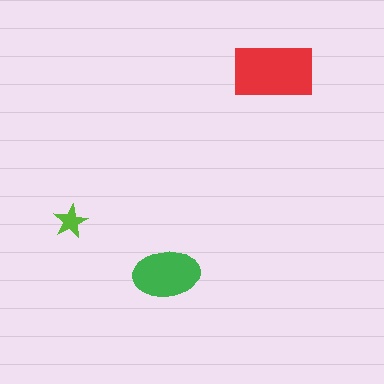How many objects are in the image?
There are 3 objects in the image.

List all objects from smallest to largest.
The lime star, the green ellipse, the red rectangle.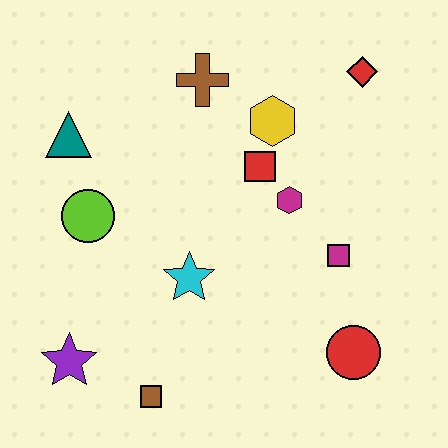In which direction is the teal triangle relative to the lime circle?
The teal triangle is above the lime circle.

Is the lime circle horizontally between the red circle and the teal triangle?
Yes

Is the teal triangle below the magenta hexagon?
No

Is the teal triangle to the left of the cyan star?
Yes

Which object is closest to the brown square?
The purple star is closest to the brown square.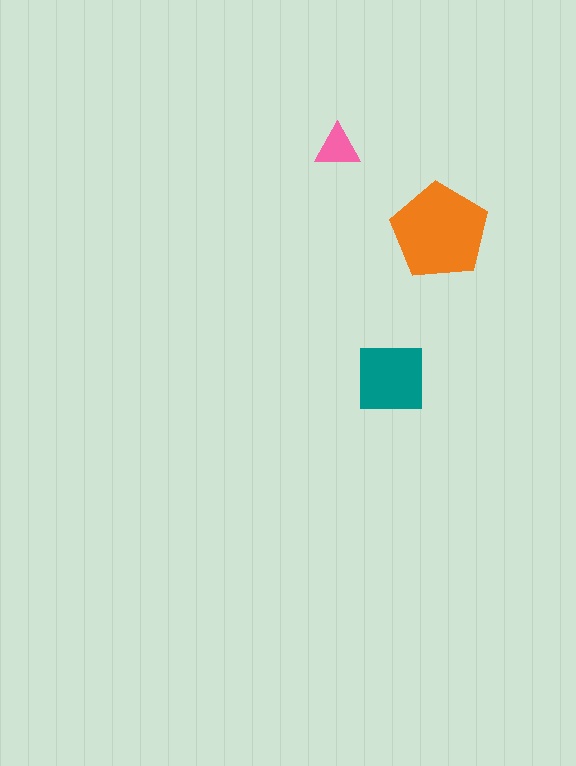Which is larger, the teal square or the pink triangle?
The teal square.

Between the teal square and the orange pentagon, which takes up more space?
The orange pentagon.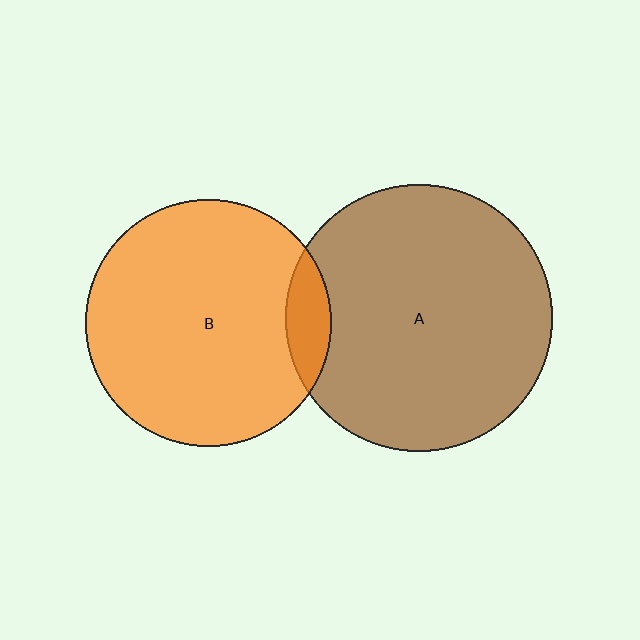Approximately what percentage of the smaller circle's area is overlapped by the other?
Approximately 10%.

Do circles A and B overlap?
Yes.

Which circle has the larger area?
Circle A (brown).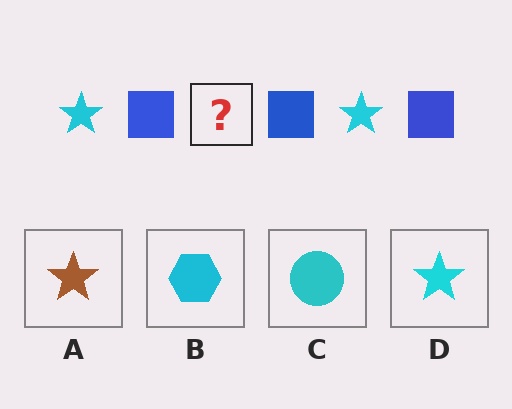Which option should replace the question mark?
Option D.